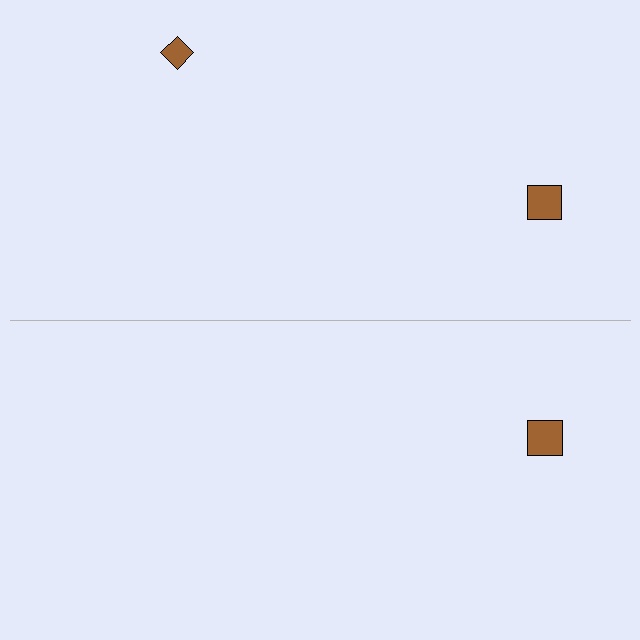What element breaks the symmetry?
A brown diamond is missing from the bottom side.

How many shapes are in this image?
There are 3 shapes in this image.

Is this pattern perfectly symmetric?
No, the pattern is not perfectly symmetric. A brown diamond is missing from the bottom side.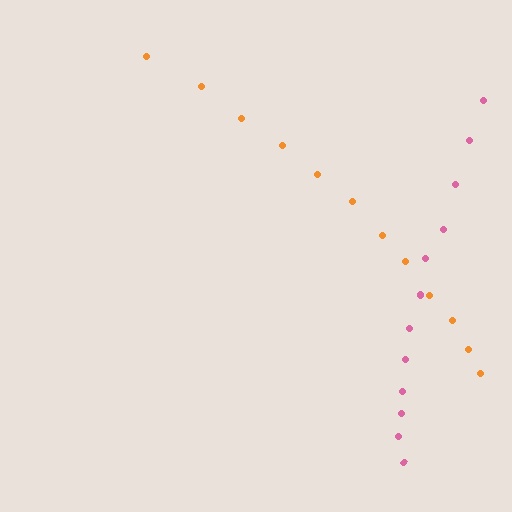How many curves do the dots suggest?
There are 2 distinct paths.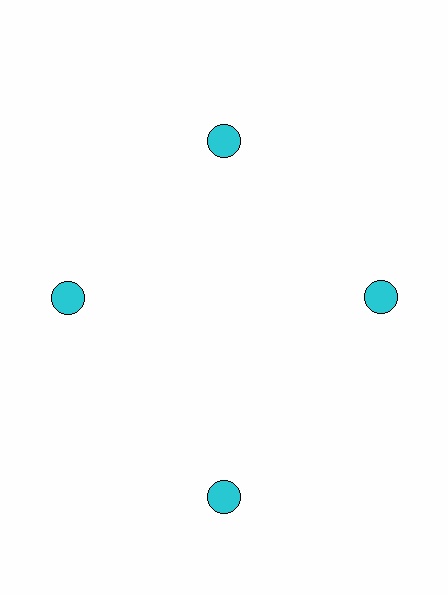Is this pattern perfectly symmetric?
No. The 4 cyan circles are arranged in a ring, but one element near the 6 o'clock position is pushed outward from the center, breaking the 4-fold rotational symmetry.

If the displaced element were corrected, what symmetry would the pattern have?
It would have 4-fold rotational symmetry — the pattern would map onto itself every 90 degrees.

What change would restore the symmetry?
The symmetry would be restored by moving it inward, back onto the ring so that all 4 circles sit at equal angles and equal distance from the center.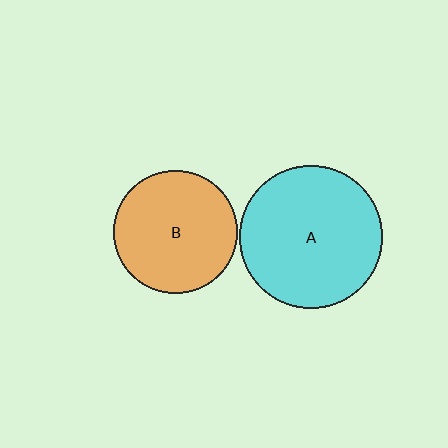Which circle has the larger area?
Circle A (cyan).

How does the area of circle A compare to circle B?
Approximately 1.3 times.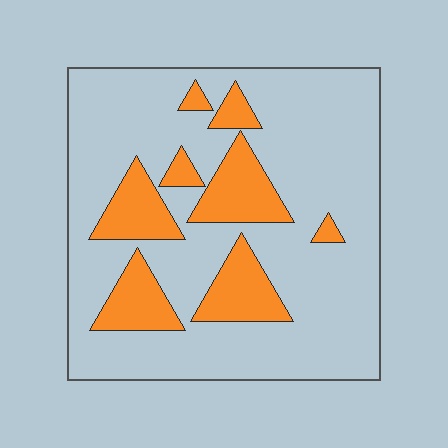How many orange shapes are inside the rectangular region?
8.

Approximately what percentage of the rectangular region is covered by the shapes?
Approximately 20%.